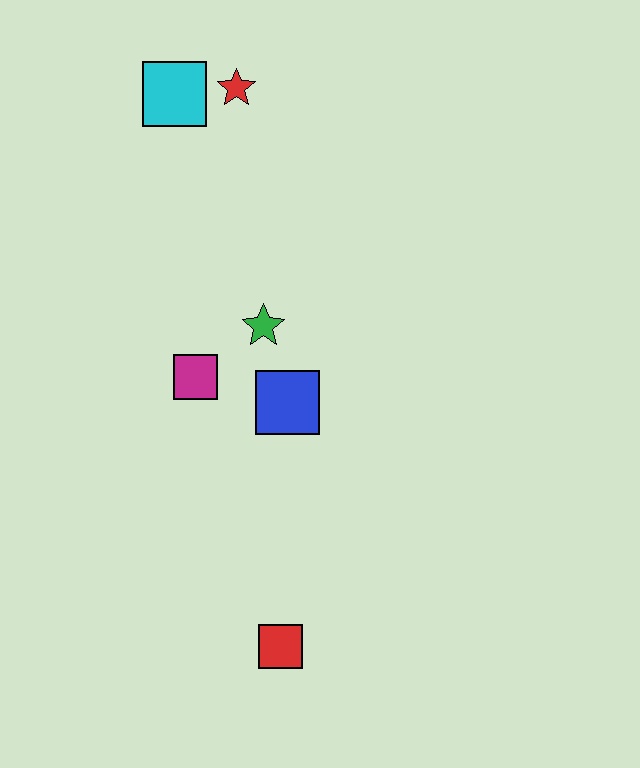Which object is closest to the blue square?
The green star is closest to the blue square.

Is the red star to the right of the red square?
No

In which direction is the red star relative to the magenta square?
The red star is above the magenta square.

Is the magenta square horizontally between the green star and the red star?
No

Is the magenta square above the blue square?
Yes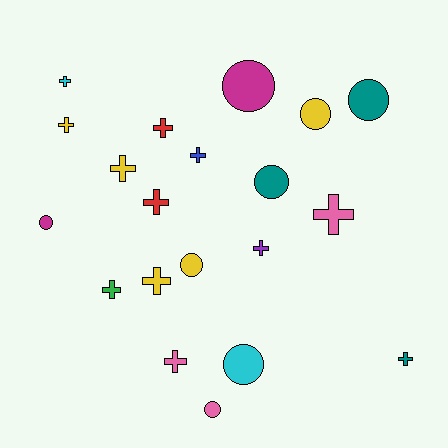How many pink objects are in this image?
There are 3 pink objects.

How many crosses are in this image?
There are 12 crosses.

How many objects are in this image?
There are 20 objects.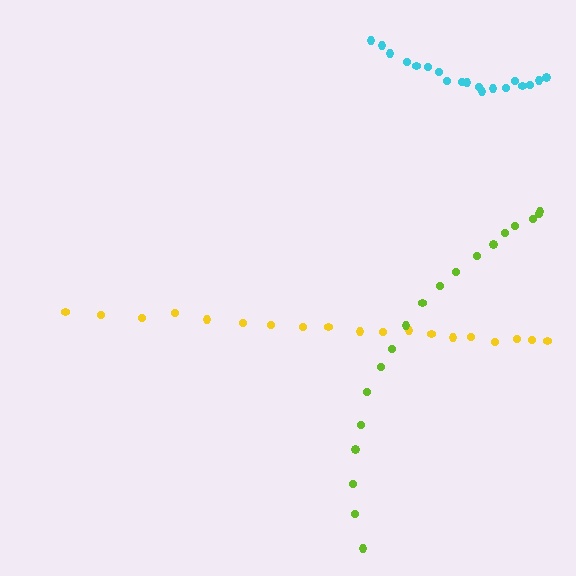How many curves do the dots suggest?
There are 3 distinct paths.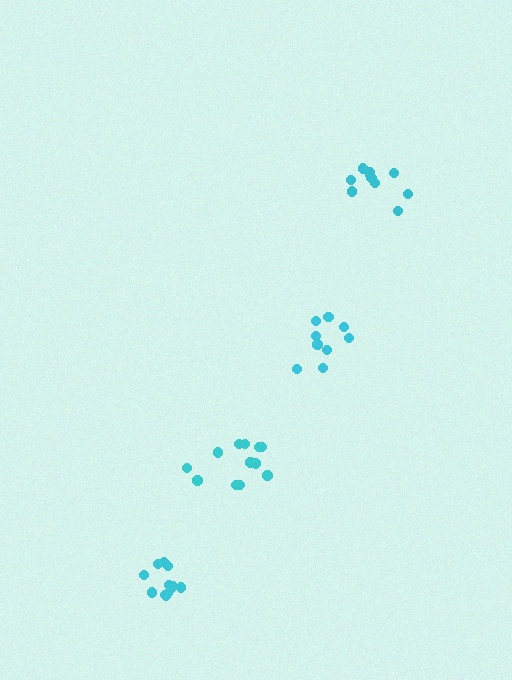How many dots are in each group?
Group 1: 9 dots, Group 2: 12 dots, Group 3: 10 dots, Group 4: 12 dots (43 total).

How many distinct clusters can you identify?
There are 4 distinct clusters.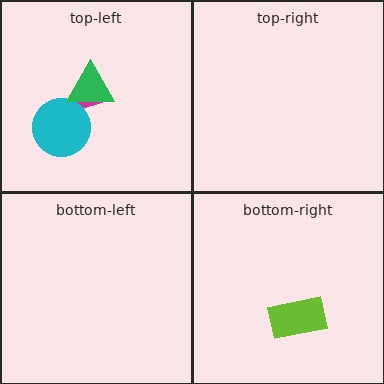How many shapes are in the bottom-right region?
1.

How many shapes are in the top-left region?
3.